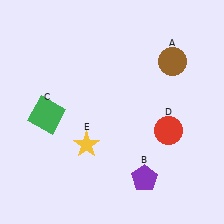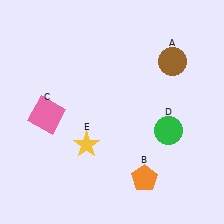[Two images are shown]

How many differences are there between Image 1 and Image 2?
There are 3 differences between the two images.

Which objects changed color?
B changed from purple to orange. C changed from green to pink. D changed from red to green.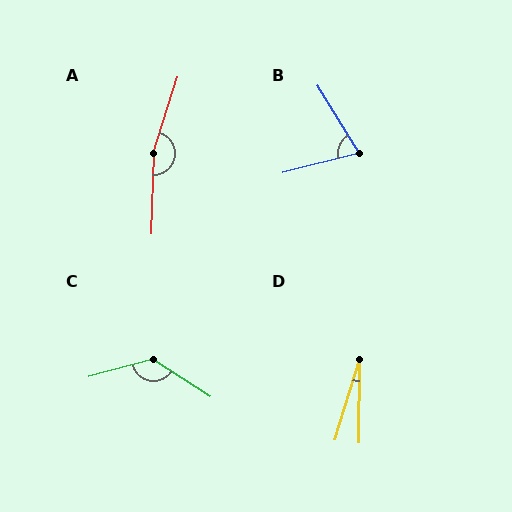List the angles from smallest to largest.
D (16°), B (72°), C (131°), A (164°).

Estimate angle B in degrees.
Approximately 72 degrees.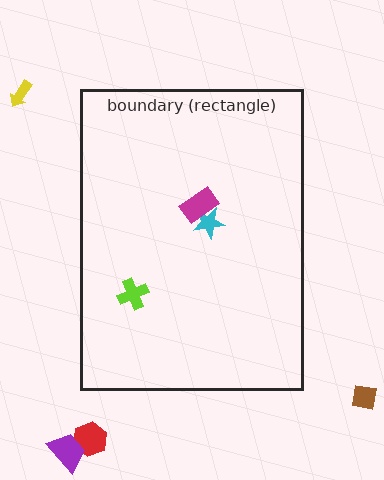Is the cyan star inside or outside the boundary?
Inside.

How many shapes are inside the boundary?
3 inside, 4 outside.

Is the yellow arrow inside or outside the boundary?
Outside.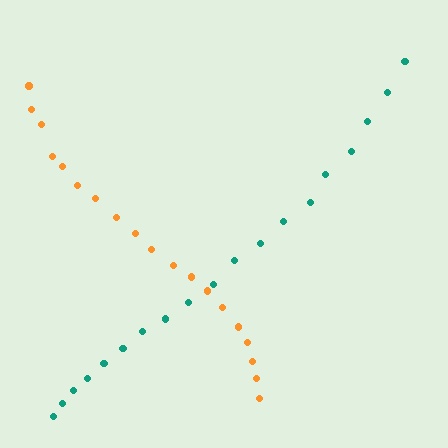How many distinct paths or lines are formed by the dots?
There are 2 distinct paths.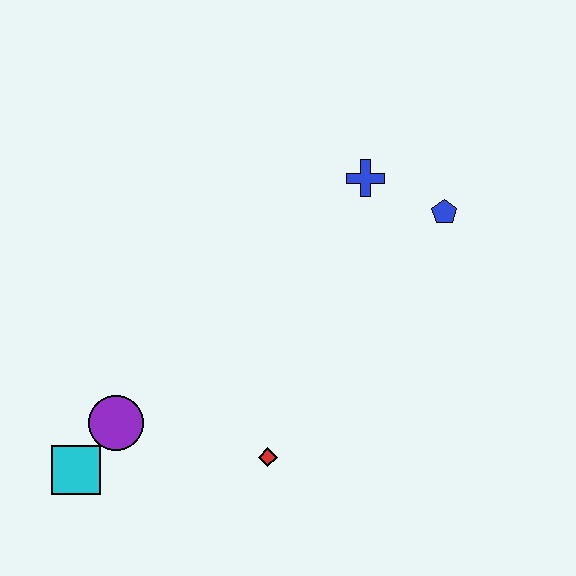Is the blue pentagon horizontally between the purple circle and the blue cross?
No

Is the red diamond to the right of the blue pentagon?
No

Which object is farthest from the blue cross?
The cyan square is farthest from the blue cross.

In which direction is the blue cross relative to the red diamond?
The blue cross is above the red diamond.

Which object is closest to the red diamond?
The purple circle is closest to the red diamond.